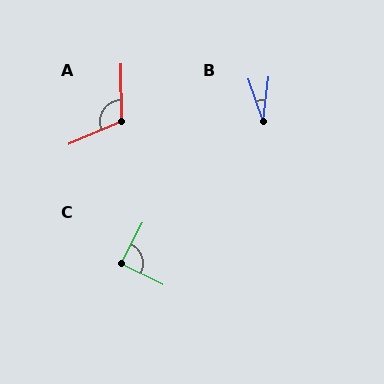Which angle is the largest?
A, at approximately 113 degrees.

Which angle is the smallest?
B, at approximately 26 degrees.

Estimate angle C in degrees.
Approximately 89 degrees.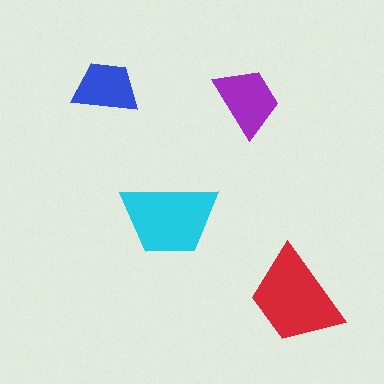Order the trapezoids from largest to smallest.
the red one, the cyan one, the purple one, the blue one.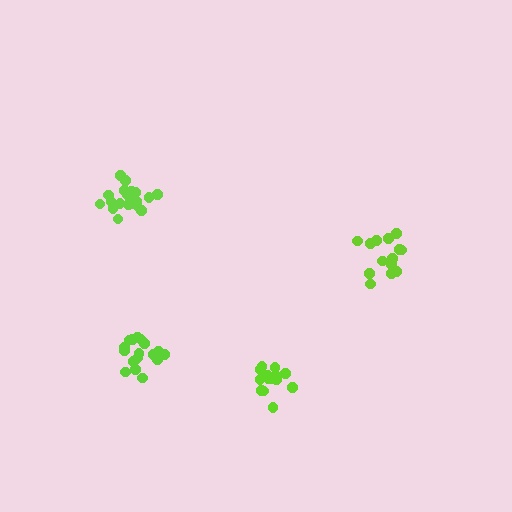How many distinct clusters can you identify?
There are 4 distinct clusters.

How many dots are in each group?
Group 1: 14 dots, Group 2: 17 dots, Group 3: 20 dots, Group 4: 14 dots (65 total).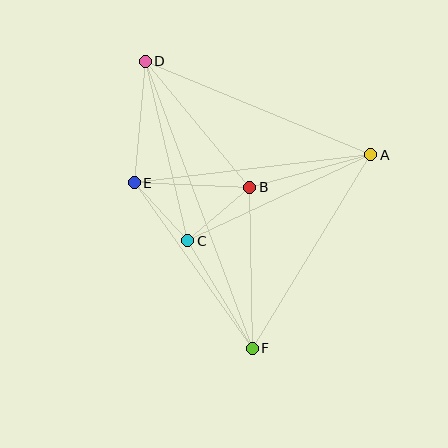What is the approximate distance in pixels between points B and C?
The distance between B and C is approximately 82 pixels.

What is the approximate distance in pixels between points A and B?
The distance between A and B is approximately 125 pixels.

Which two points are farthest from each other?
Points D and F are farthest from each other.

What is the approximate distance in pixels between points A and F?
The distance between A and F is approximately 227 pixels.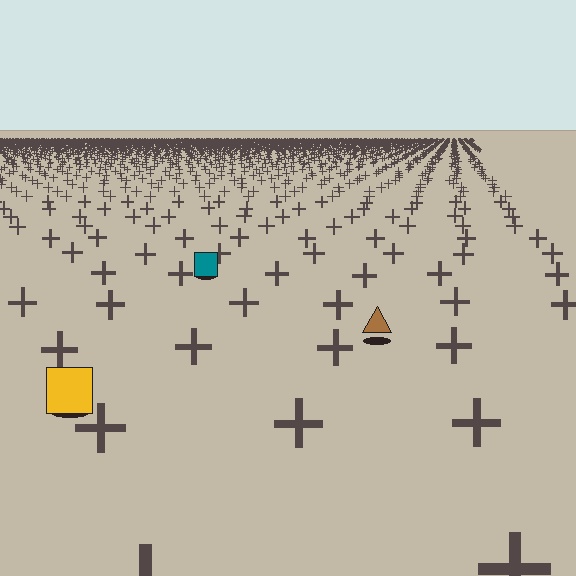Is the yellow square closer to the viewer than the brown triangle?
Yes. The yellow square is closer — you can tell from the texture gradient: the ground texture is coarser near it.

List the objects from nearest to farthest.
From nearest to farthest: the yellow square, the brown triangle, the teal square.